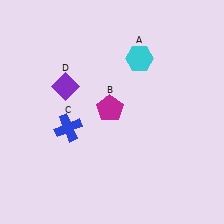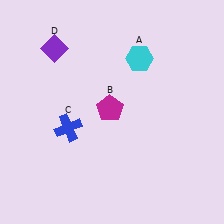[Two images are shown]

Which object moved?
The purple diamond (D) moved up.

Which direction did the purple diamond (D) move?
The purple diamond (D) moved up.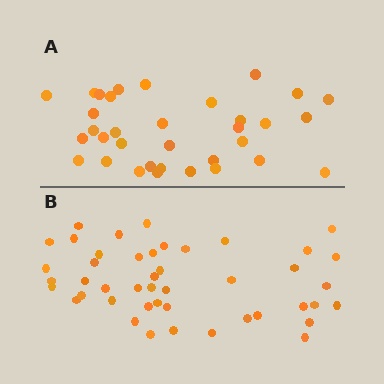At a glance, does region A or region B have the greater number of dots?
Region B (the bottom region) has more dots.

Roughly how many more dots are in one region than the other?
Region B has roughly 12 or so more dots than region A.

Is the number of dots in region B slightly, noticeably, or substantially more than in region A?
Region B has noticeably more, but not dramatically so. The ratio is roughly 1.3 to 1.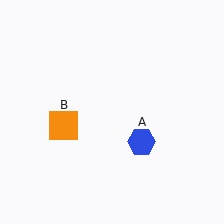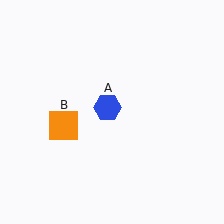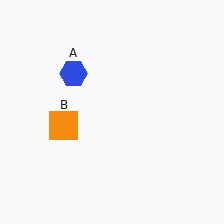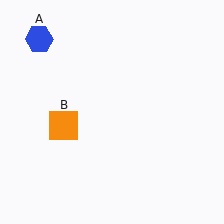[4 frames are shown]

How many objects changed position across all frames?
1 object changed position: blue hexagon (object A).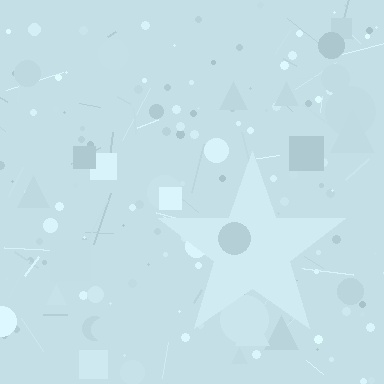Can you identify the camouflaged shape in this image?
The camouflaged shape is a star.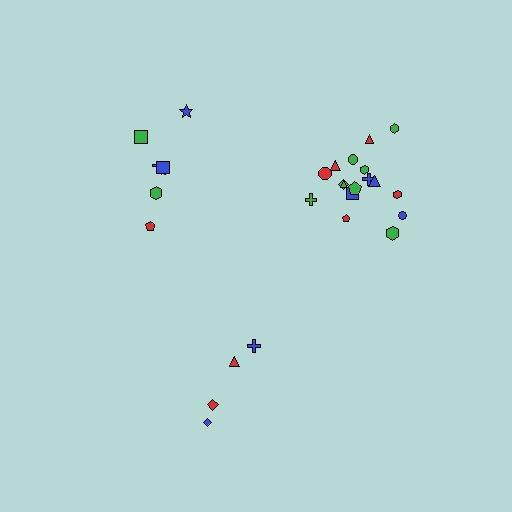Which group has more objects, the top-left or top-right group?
The top-right group.